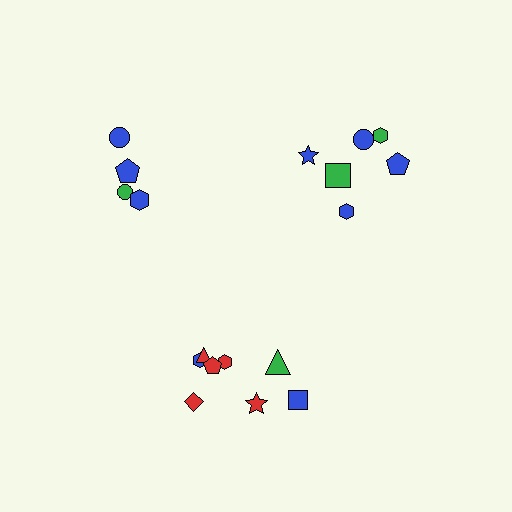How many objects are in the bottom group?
There are 8 objects.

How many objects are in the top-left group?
There are 4 objects.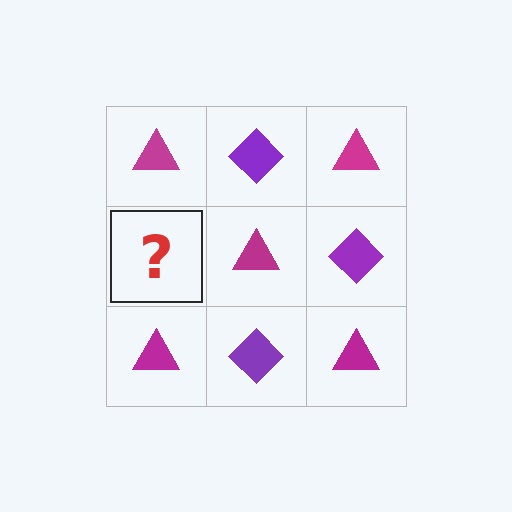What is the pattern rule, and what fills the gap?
The rule is that it alternates magenta triangle and purple diamond in a checkerboard pattern. The gap should be filled with a purple diamond.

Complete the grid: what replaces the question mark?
The question mark should be replaced with a purple diamond.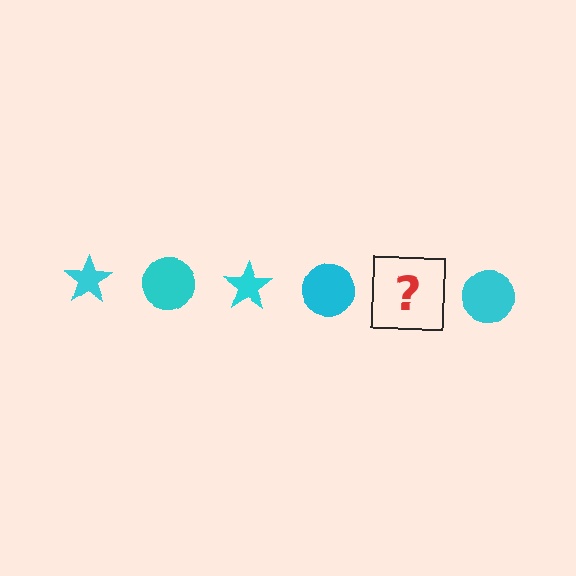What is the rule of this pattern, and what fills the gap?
The rule is that the pattern cycles through star, circle shapes in cyan. The gap should be filled with a cyan star.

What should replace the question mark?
The question mark should be replaced with a cyan star.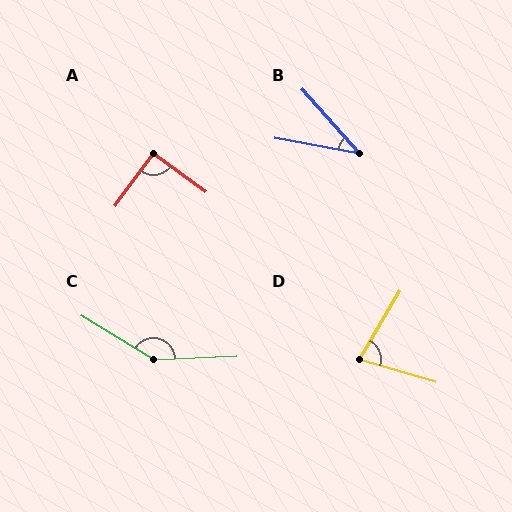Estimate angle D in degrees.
Approximately 76 degrees.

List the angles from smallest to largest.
B (38°), D (76°), A (90°), C (146°).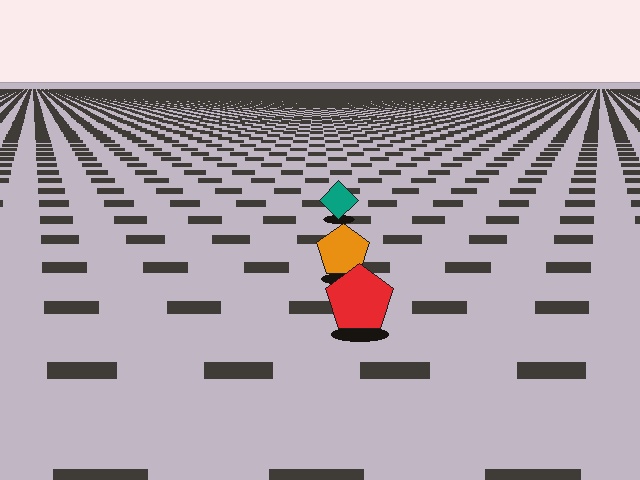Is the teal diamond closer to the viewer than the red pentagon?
No. The red pentagon is closer — you can tell from the texture gradient: the ground texture is coarser near it.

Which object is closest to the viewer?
The red pentagon is closest. The texture marks near it are larger and more spread out.